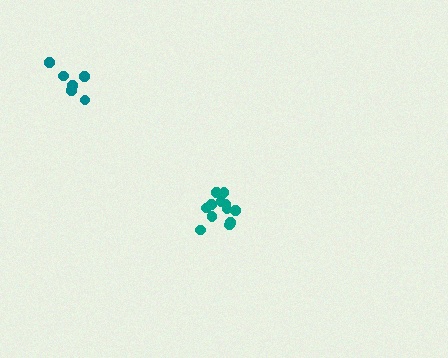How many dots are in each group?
Group 1: 12 dots, Group 2: 7 dots (19 total).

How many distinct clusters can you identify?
There are 2 distinct clusters.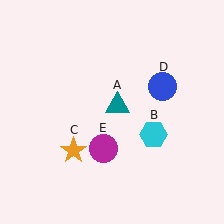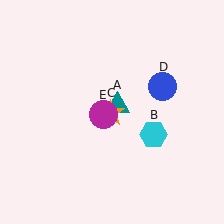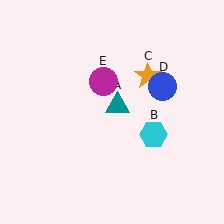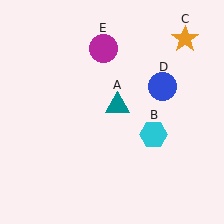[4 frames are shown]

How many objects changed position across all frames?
2 objects changed position: orange star (object C), magenta circle (object E).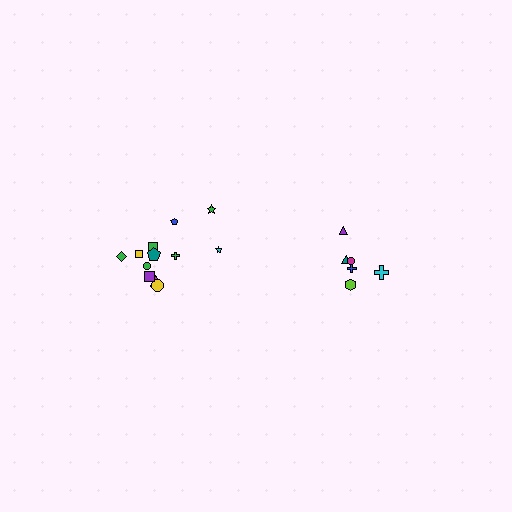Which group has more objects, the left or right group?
The left group.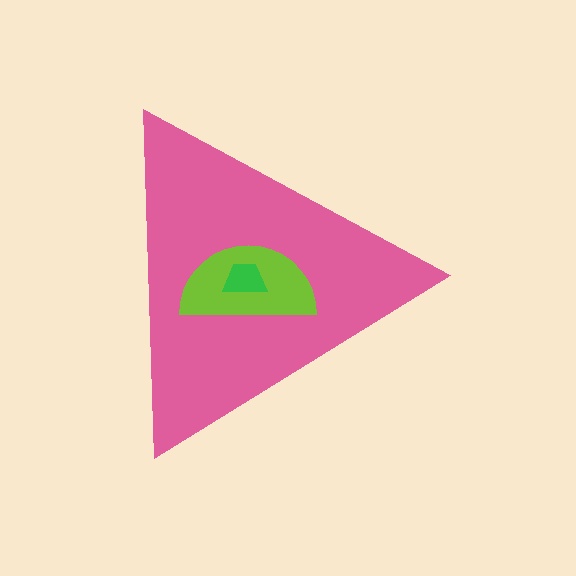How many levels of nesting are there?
3.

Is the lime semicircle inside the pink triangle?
Yes.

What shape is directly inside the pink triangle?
The lime semicircle.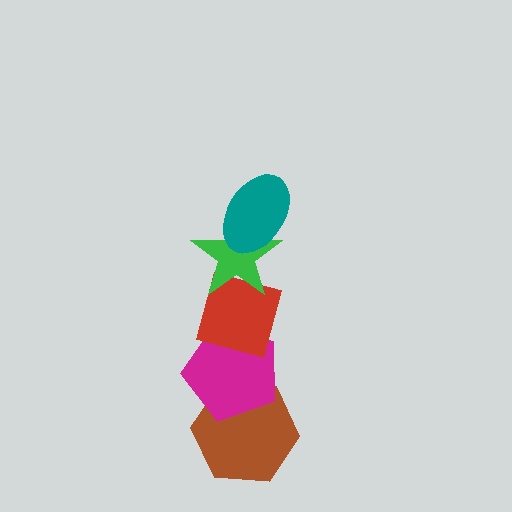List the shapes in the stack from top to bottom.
From top to bottom: the teal ellipse, the green star, the red diamond, the magenta pentagon, the brown hexagon.